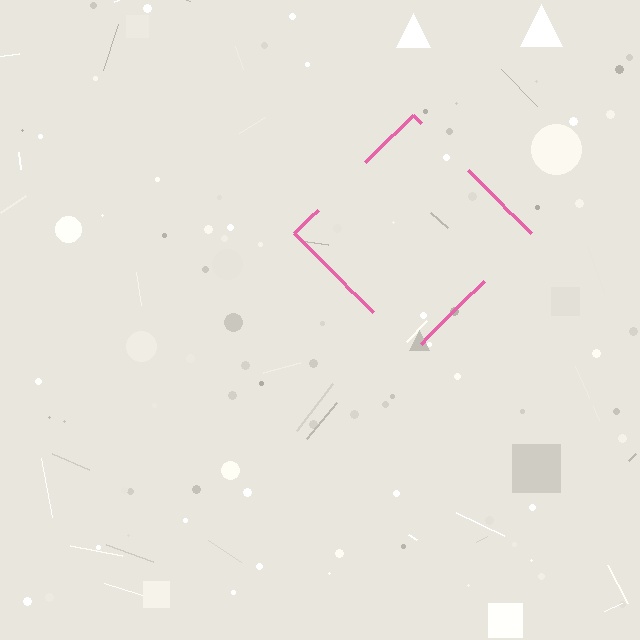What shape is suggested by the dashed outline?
The dashed outline suggests a diamond.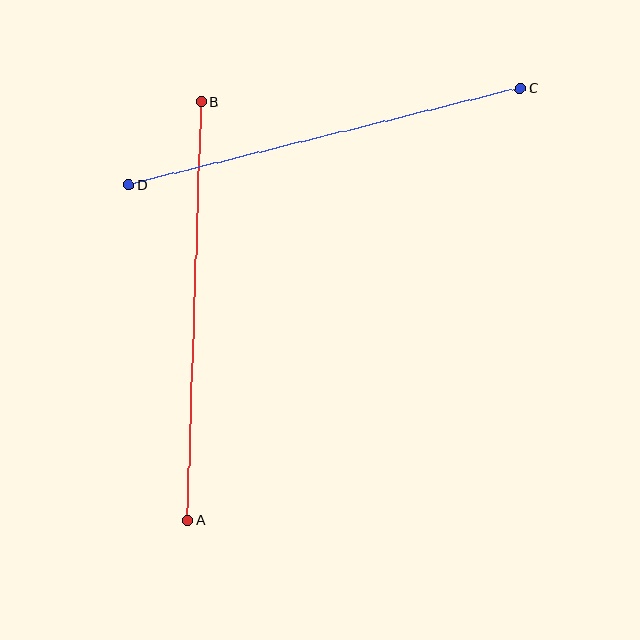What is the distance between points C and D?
The distance is approximately 403 pixels.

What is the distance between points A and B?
The distance is approximately 419 pixels.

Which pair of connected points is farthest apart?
Points A and B are farthest apart.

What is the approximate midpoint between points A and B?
The midpoint is at approximately (195, 311) pixels.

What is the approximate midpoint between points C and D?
The midpoint is at approximately (325, 136) pixels.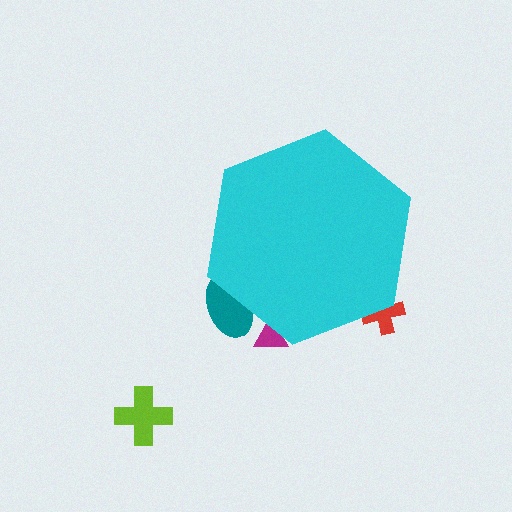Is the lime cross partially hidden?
No, the lime cross is fully visible.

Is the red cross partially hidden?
Yes, the red cross is partially hidden behind the cyan hexagon.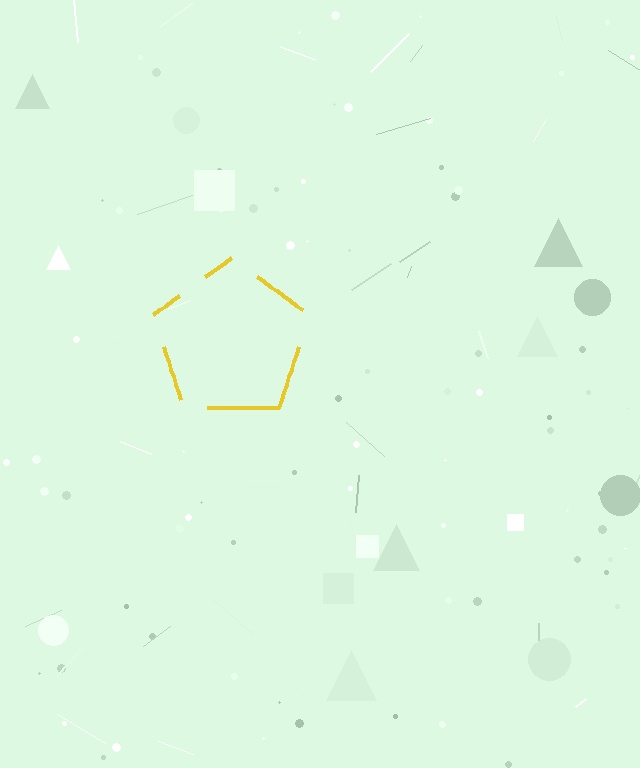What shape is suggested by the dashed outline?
The dashed outline suggests a pentagon.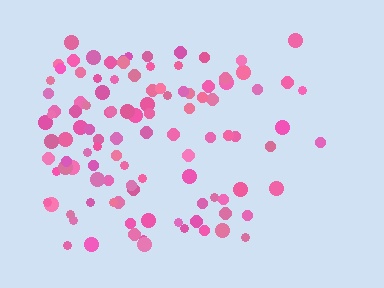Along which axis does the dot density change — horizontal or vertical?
Horizontal.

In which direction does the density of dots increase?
From right to left, with the left side densest.